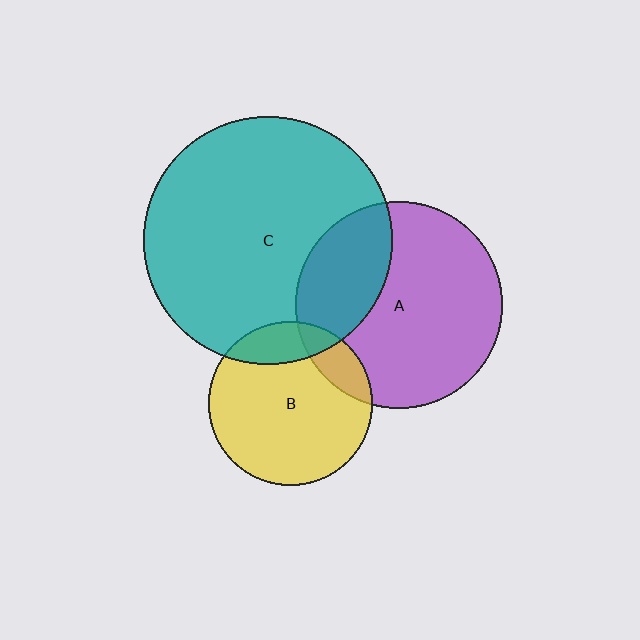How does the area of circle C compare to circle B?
Approximately 2.3 times.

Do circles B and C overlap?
Yes.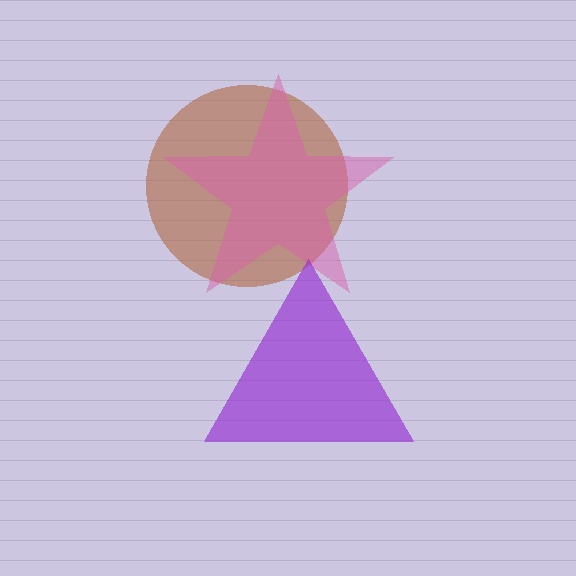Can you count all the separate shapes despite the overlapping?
Yes, there are 3 separate shapes.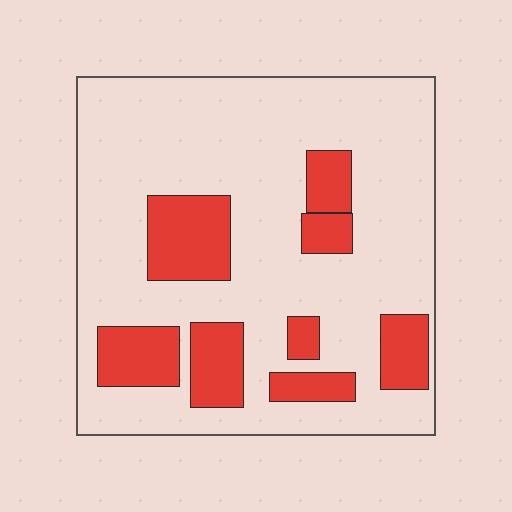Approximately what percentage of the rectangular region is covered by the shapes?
Approximately 25%.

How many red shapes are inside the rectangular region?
8.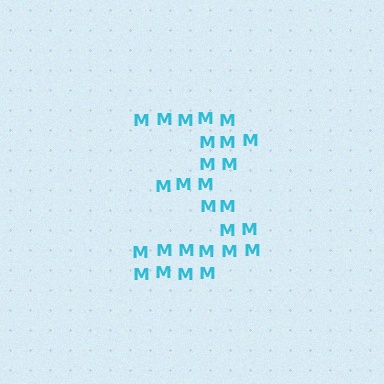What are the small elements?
The small elements are letter M's.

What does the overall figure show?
The overall figure shows the digit 3.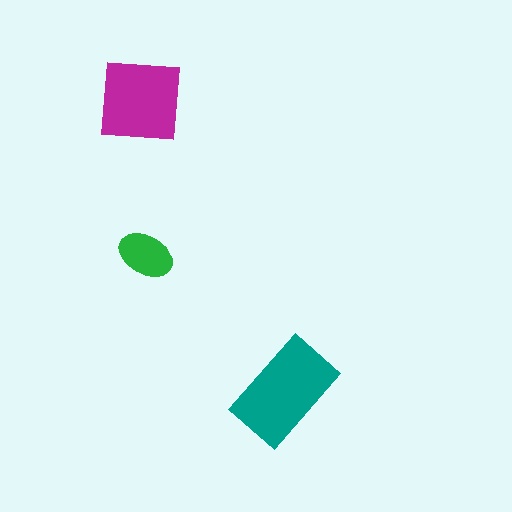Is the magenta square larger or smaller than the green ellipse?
Larger.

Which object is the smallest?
The green ellipse.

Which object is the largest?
The teal rectangle.